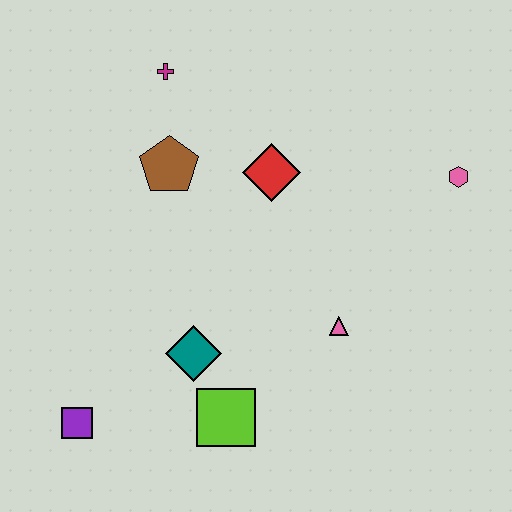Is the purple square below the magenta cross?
Yes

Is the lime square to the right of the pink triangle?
No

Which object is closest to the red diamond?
The brown pentagon is closest to the red diamond.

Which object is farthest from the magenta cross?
The purple square is farthest from the magenta cross.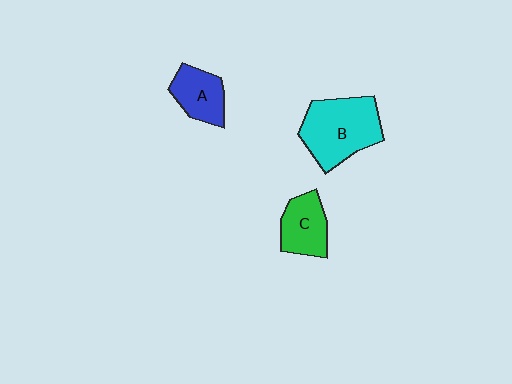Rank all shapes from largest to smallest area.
From largest to smallest: B (cyan), C (green), A (blue).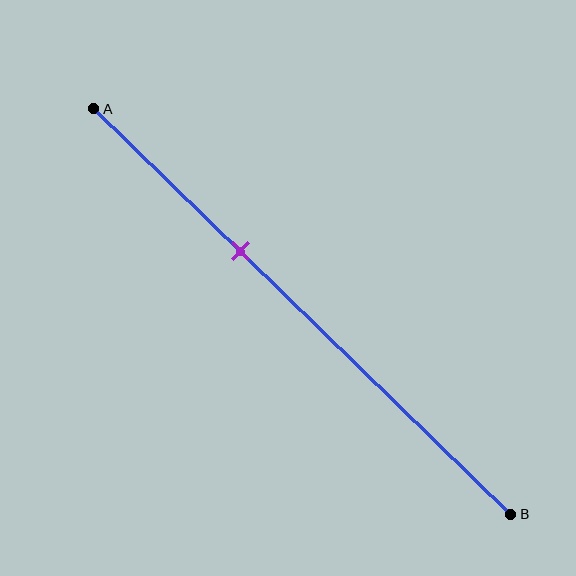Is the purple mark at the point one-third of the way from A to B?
Yes, the mark is approximately at the one-third point.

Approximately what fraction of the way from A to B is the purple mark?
The purple mark is approximately 35% of the way from A to B.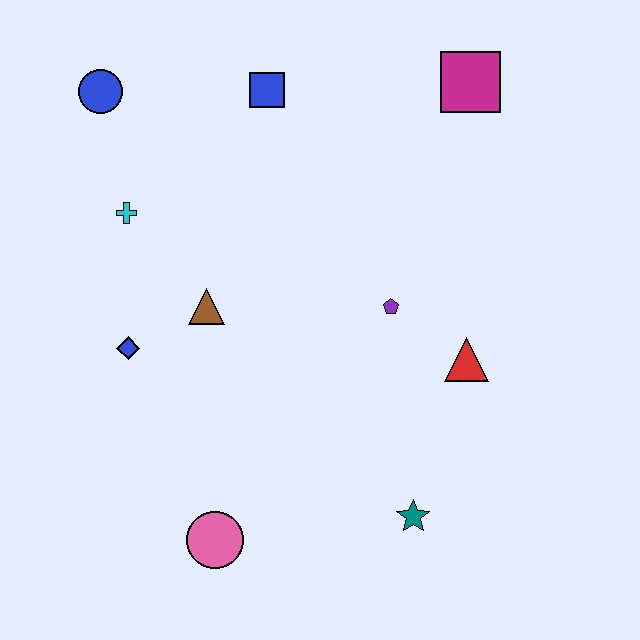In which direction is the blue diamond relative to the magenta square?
The blue diamond is to the left of the magenta square.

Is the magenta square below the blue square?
No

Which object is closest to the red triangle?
The purple pentagon is closest to the red triangle.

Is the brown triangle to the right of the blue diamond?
Yes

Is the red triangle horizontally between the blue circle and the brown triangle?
No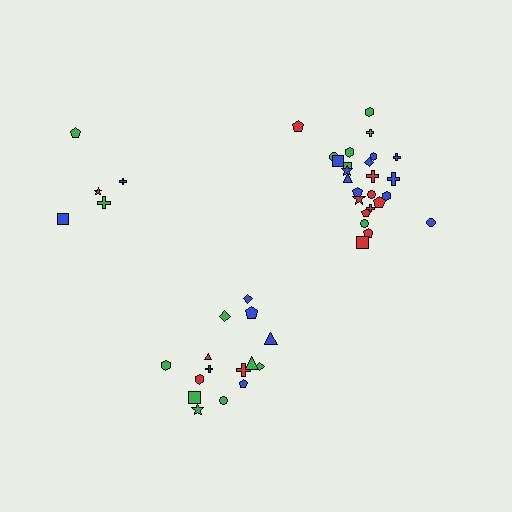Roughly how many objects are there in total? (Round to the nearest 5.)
Roughly 45 objects in total.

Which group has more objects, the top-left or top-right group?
The top-right group.